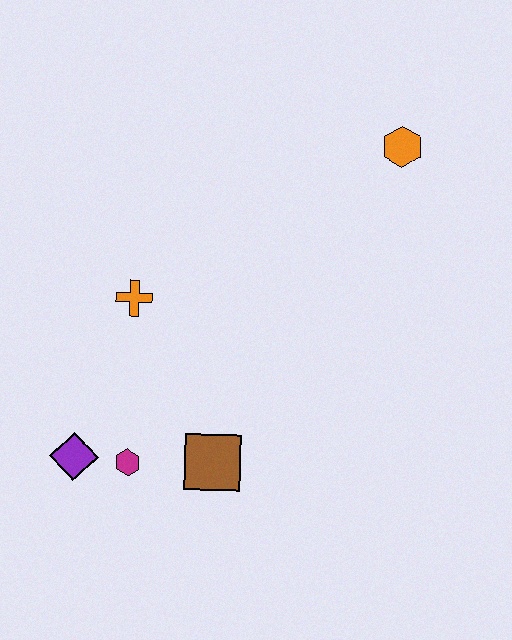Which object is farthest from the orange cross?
The orange hexagon is farthest from the orange cross.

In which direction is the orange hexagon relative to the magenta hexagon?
The orange hexagon is above the magenta hexagon.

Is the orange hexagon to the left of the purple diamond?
No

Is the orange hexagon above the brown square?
Yes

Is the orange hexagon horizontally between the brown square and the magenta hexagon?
No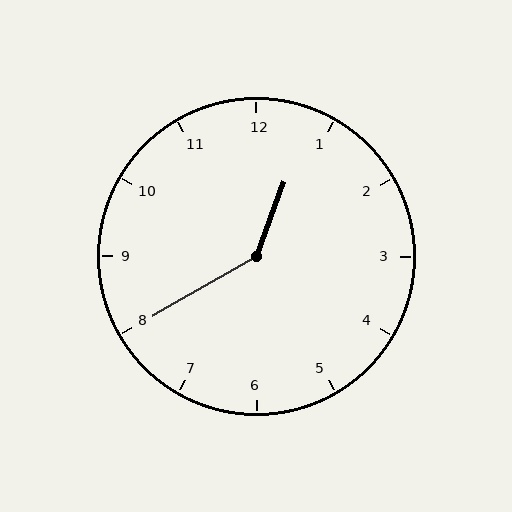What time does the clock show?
12:40.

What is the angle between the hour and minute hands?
Approximately 140 degrees.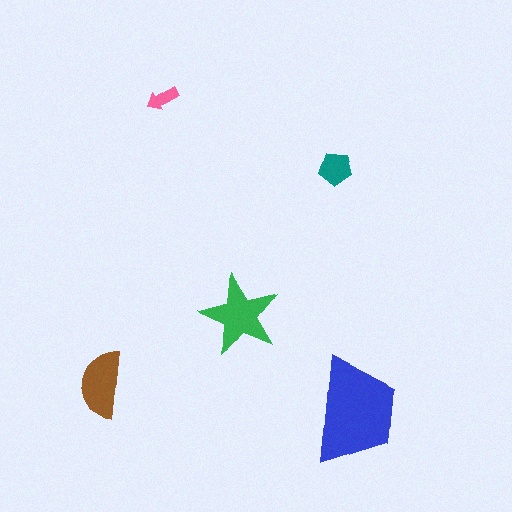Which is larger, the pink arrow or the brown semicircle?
The brown semicircle.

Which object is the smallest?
The pink arrow.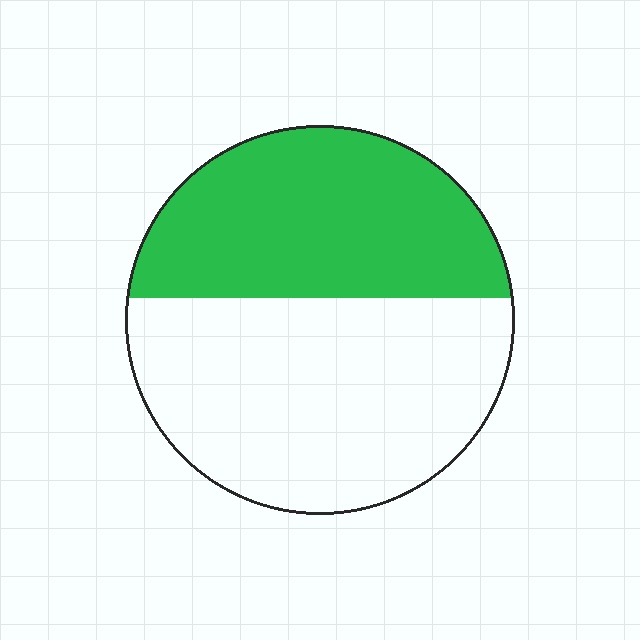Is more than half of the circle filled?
No.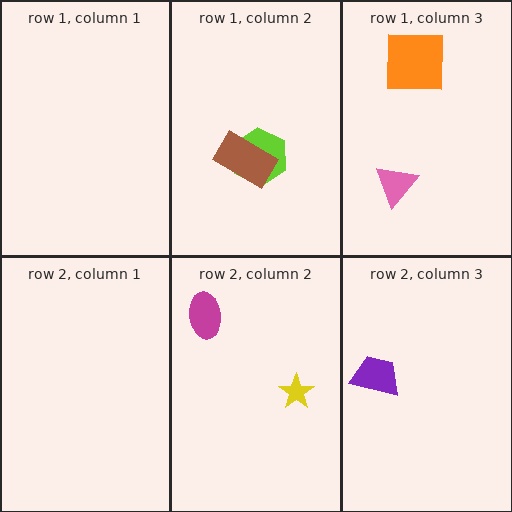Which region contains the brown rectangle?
The row 1, column 2 region.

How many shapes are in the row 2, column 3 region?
1.